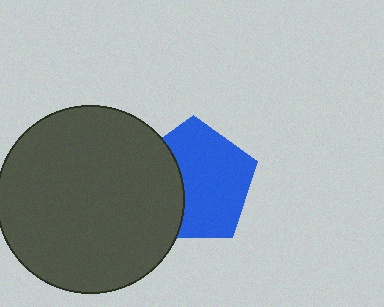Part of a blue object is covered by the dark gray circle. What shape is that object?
It is a pentagon.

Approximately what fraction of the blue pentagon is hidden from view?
Roughly 34% of the blue pentagon is hidden behind the dark gray circle.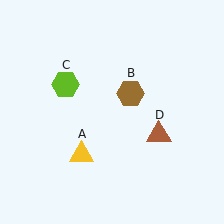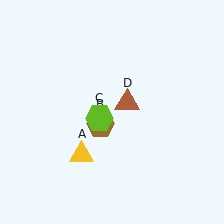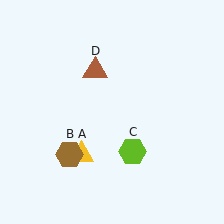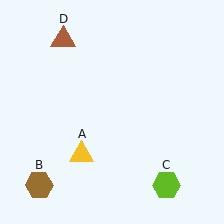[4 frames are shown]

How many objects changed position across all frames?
3 objects changed position: brown hexagon (object B), lime hexagon (object C), brown triangle (object D).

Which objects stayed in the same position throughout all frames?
Yellow triangle (object A) remained stationary.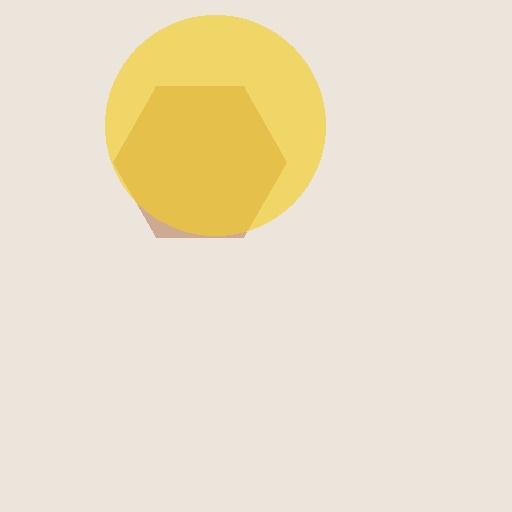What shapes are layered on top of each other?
The layered shapes are: a brown hexagon, a yellow circle.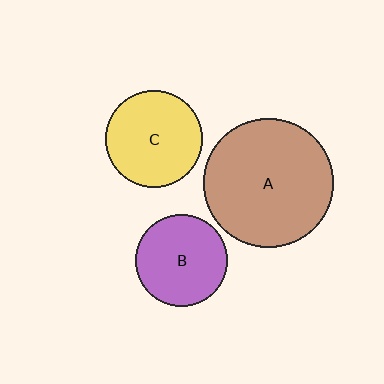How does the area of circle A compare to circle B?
Approximately 2.0 times.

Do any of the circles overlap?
No, none of the circles overlap.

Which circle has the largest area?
Circle A (brown).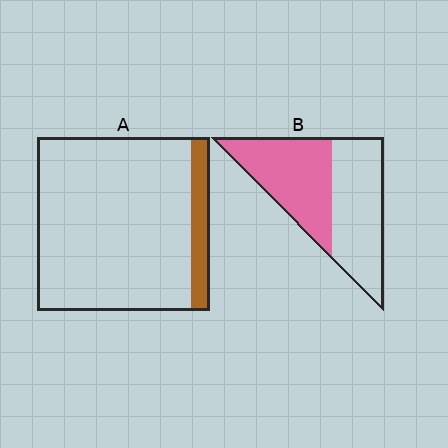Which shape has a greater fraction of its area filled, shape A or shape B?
Shape B.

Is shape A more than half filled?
No.